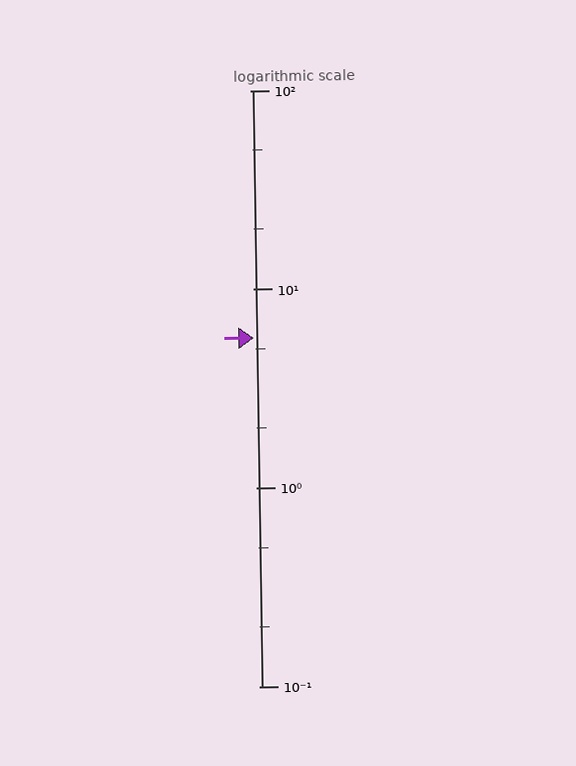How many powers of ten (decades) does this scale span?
The scale spans 3 decades, from 0.1 to 100.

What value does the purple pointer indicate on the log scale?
The pointer indicates approximately 5.7.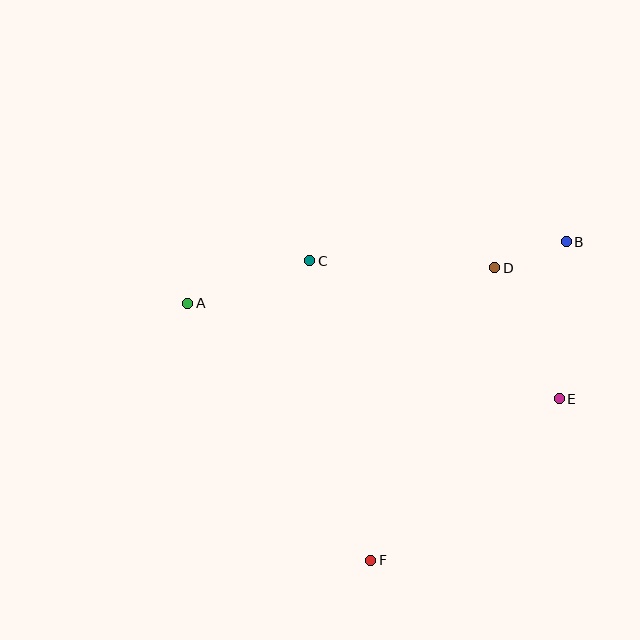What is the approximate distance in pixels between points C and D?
The distance between C and D is approximately 185 pixels.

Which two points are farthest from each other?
Points A and B are farthest from each other.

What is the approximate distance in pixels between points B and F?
The distance between B and F is approximately 374 pixels.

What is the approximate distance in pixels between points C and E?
The distance between C and E is approximately 285 pixels.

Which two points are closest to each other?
Points B and D are closest to each other.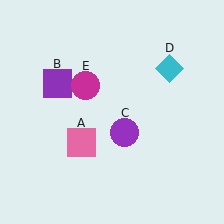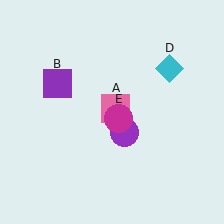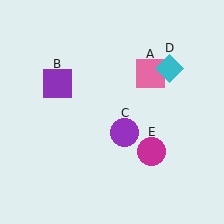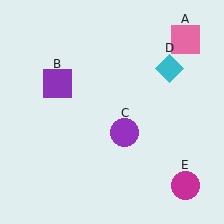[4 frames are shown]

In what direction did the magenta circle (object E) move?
The magenta circle (object E) moved down and to the right.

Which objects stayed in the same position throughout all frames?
Purple square (object B) and purple circle (object C) and cyan diamond (object D) remained stationary.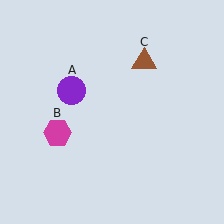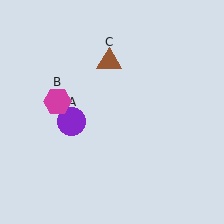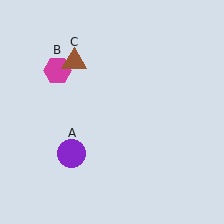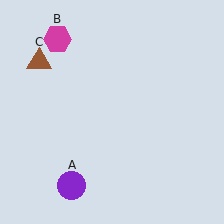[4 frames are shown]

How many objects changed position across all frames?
3 objects changed position: purple circle (object A), magenta hexagon (object B), brown triangle (object C).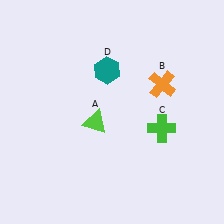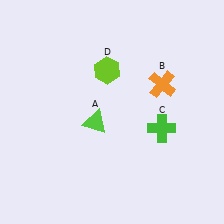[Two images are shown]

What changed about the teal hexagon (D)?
In Image 1, D is teal. In Image 2, it changed to lime.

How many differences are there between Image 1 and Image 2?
There is 1 difference between the two images.